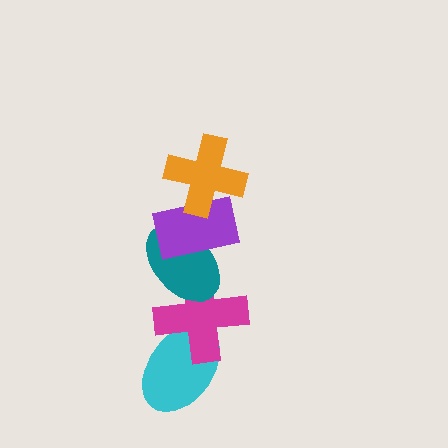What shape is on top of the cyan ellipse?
The magenta cross is on top of the cyan ellipse.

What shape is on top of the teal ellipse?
The purple rectangle is on top of the teal ellipse.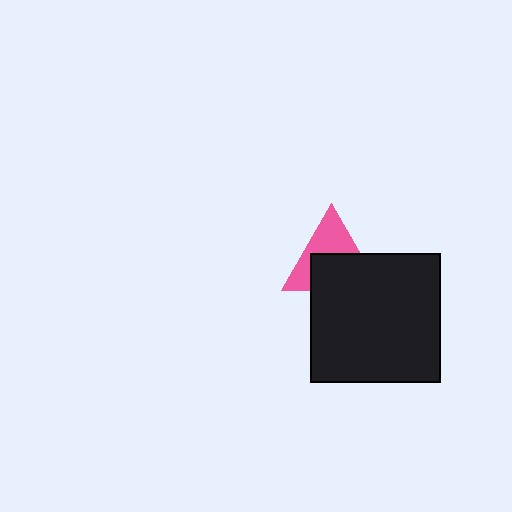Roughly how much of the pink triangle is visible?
About half of it is visible (roughly 48%).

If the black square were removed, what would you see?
You would see the complete pink triangle.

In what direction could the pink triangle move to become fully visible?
The pink triangle could move up. That would shift it out from behind the black square entirely.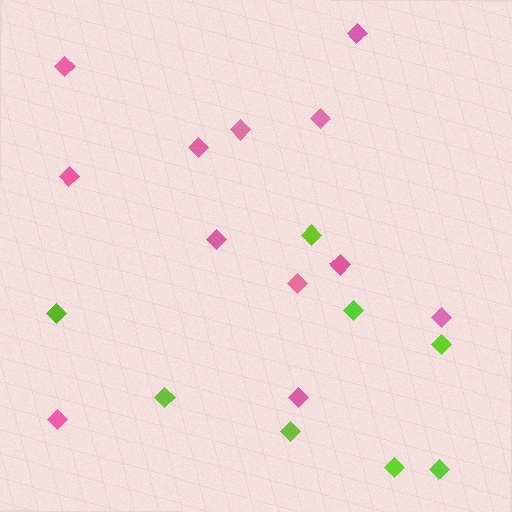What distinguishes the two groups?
There are 2 groups: one group of pink diamonds (12) and one group of lime diamonds (8).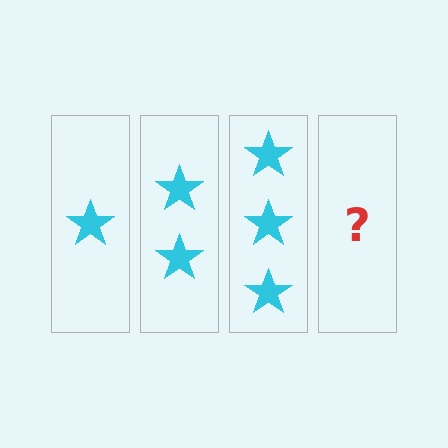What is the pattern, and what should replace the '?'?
The pattern is that each step adds one more star. The '?' should be 4 stars.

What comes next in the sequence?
The next element should be 4 stars.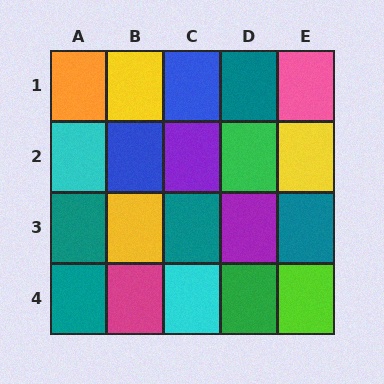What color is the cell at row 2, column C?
Purple.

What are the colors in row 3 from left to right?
Teal, yellow, teal, purple, teal.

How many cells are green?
2 cells are green.